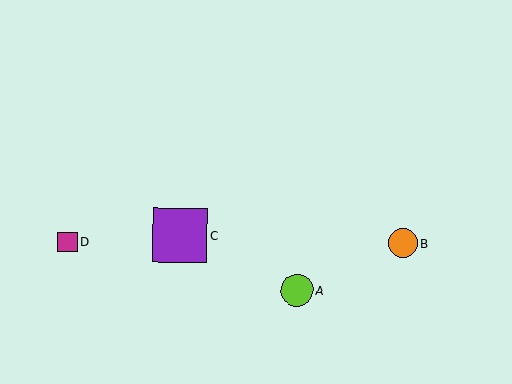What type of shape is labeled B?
Shape B is an orange circle.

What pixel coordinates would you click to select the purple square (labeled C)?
Click at (180, 235) to select the purple square C.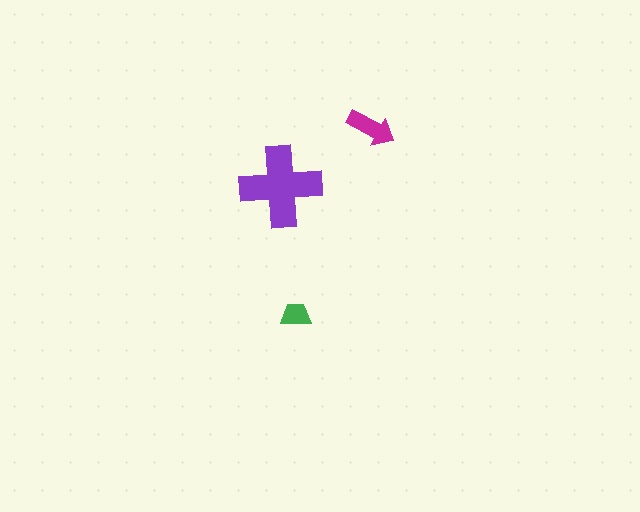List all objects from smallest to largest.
The green trapezoid, the magenta arrow, the purple cross.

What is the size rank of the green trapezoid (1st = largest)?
3rd.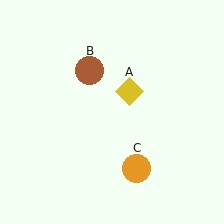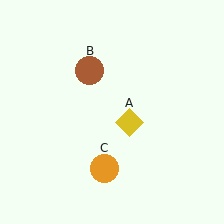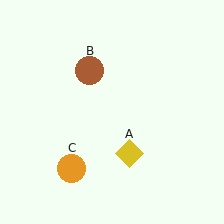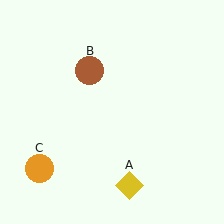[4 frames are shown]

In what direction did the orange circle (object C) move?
The orange circle (object C) moved left.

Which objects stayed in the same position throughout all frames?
Brown circle (object B) remained stationary.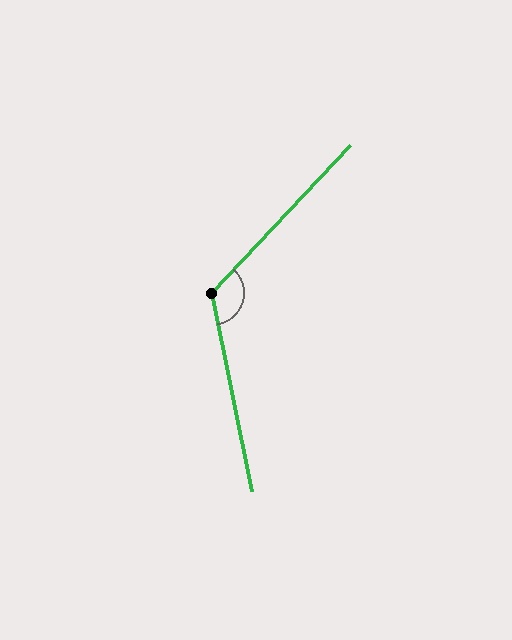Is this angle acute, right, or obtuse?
It is obtuse.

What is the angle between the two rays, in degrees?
Approximately 125 degrees.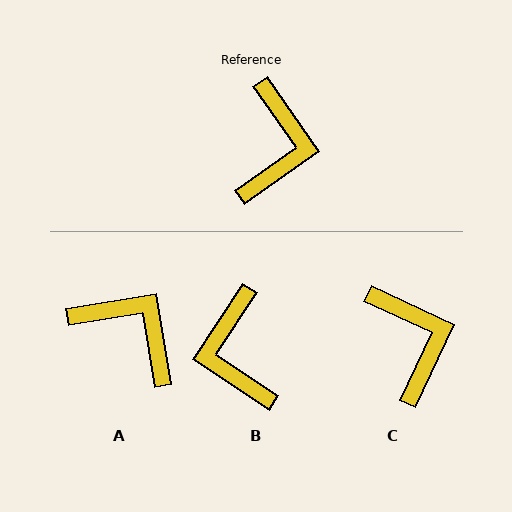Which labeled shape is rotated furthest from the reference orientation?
B, about 159 degrees away.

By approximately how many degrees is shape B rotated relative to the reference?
Approximately 159 degrees clockwise.